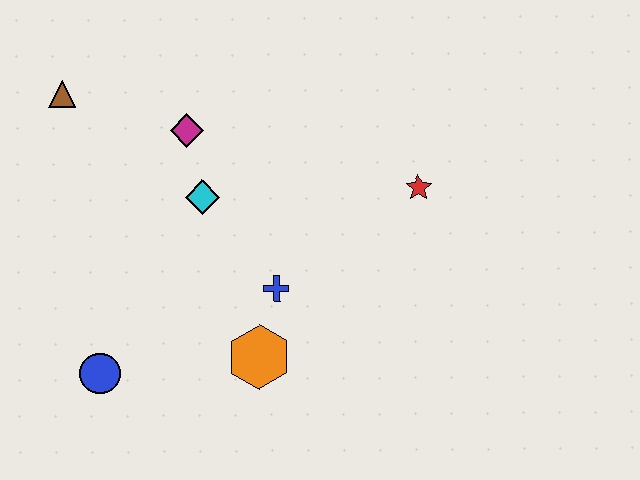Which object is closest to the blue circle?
The orange hexagon is closest to the blue circle.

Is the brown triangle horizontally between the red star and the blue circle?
No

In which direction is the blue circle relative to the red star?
The blue circle is to the left of the red star.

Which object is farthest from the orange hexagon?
The brown triangle is farthest from the orange hexagon.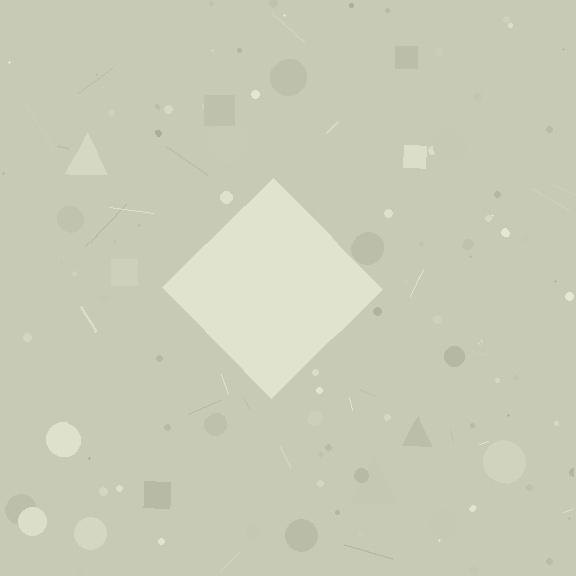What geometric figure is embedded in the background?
A diamond is embedded in the background.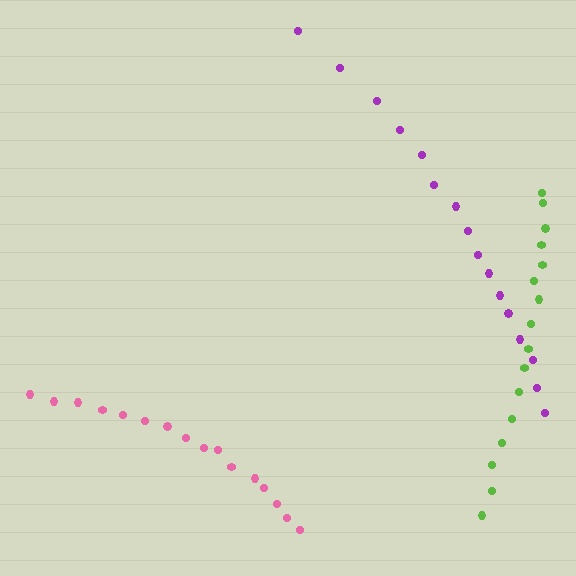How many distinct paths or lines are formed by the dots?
There are 3 distinct paths.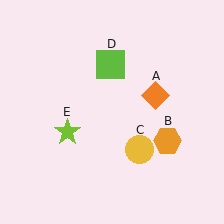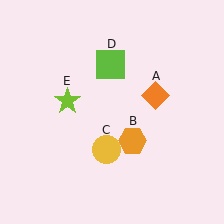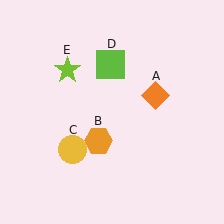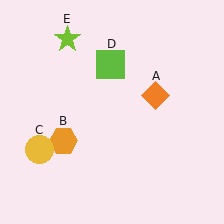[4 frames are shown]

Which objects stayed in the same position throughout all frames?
Orange diamond (object A) and lime square (object D) remained stationary.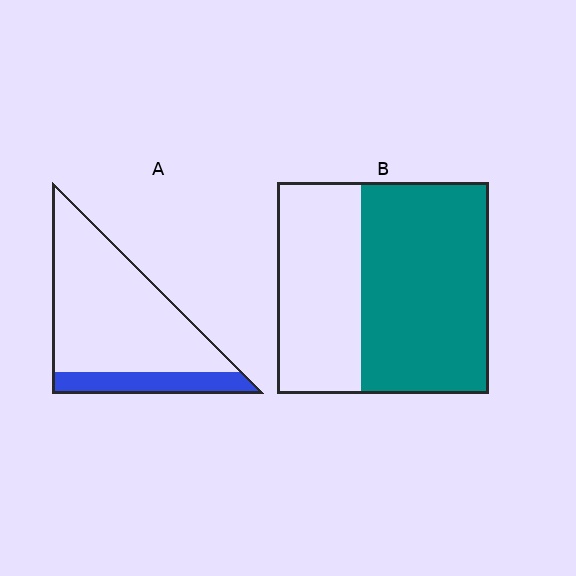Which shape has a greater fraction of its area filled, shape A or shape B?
Shape B.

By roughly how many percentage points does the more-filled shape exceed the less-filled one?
By roughly 40 percentage points (B over A).